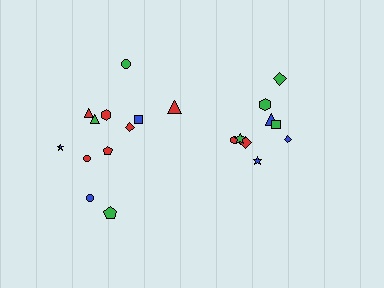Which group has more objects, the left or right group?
The left group.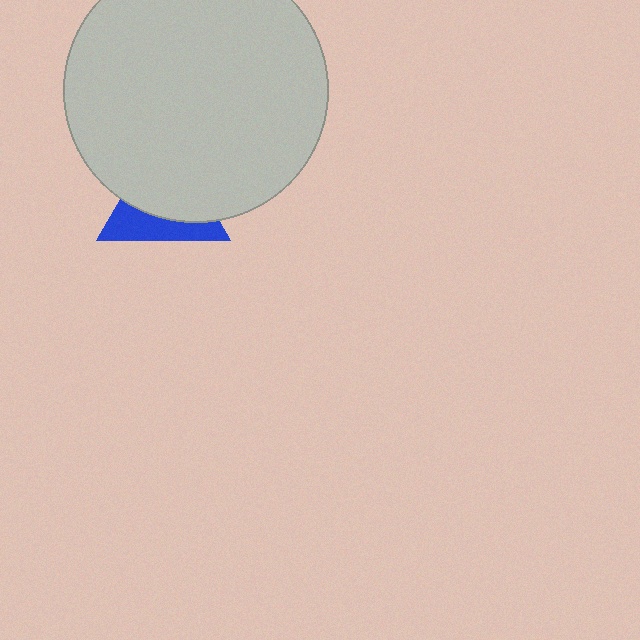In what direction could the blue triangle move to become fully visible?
The blue triangle could move down. That would shift it out from behind the light gray circle entirely.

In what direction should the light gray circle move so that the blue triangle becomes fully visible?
The light gray circle should move up. That is the shortest direction to clear the overlap and leave the blue triangle fully visible.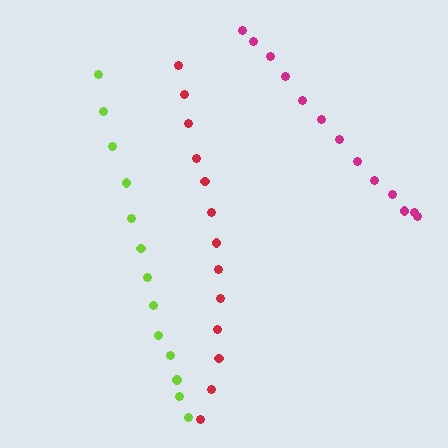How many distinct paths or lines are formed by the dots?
There are 3 distinct paths.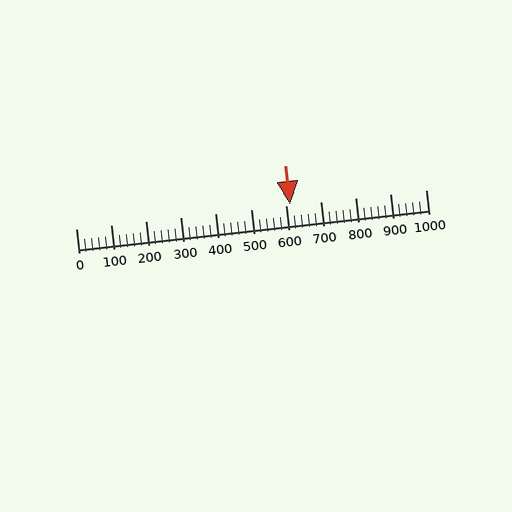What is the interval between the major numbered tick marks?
The major tick marks are spaced 100 units apart.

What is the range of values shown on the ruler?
The ruler shows values from 0 to 1000.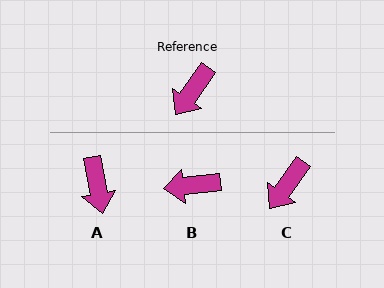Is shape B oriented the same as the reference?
No, it is off by about 47 degrees.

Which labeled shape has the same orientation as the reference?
C.